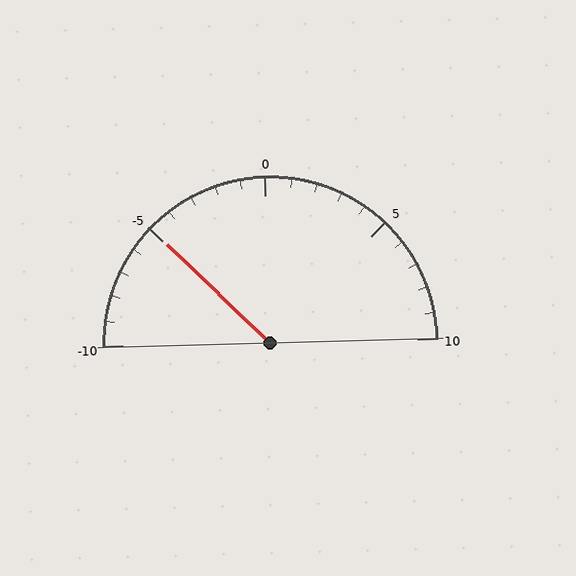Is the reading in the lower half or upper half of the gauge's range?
The reading is in the lower half of the range (-10 to 10).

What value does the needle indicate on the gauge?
The needle indicates approximately -5.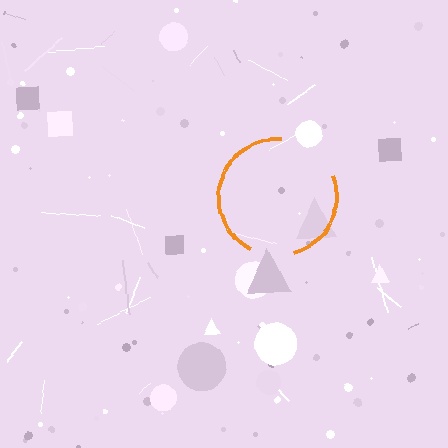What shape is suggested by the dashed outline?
The dashed outline suggests a circle.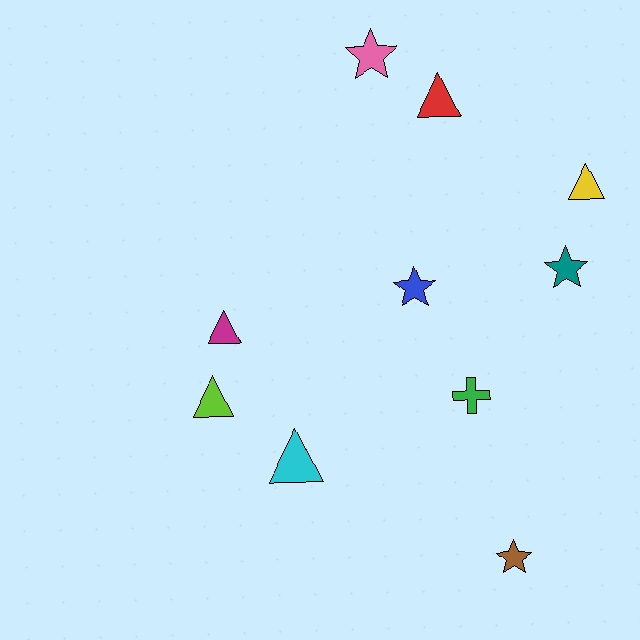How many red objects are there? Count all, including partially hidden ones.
There is 1 red object.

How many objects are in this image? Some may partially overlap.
There are 10 objects.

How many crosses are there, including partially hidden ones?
There is 1 cross.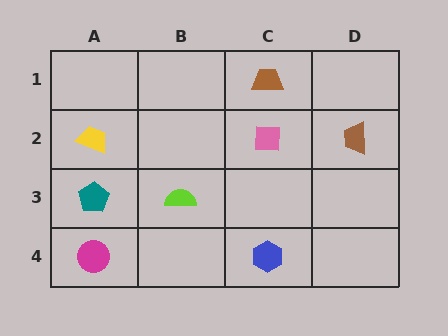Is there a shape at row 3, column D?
No, that cell is empty.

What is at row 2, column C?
A pink square.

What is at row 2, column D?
A brown trapezoid.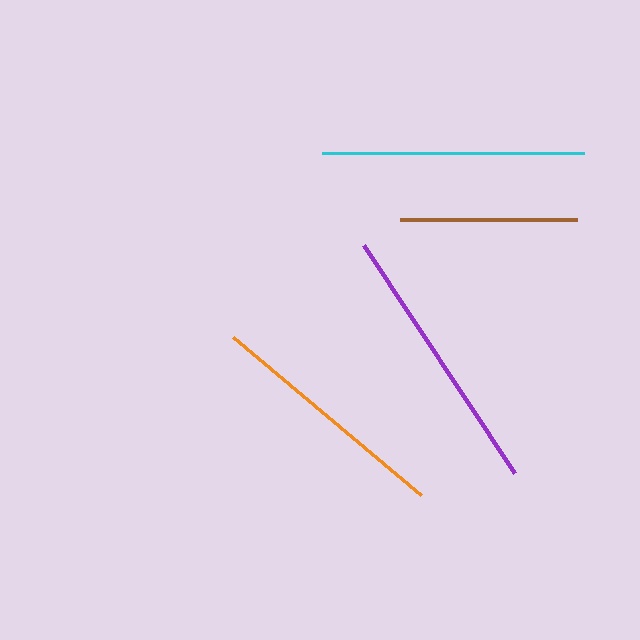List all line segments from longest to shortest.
From longest to shortest: purple, cyan, orange, brown.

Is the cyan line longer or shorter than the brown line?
The cyan line is longer than the brown line.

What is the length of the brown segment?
The brown segment is approximately 177 pixels long.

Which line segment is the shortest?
The brown line is the shortest at approximately 177 pixels.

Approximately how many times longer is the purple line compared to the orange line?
The purple line is approximately 1.1 times the length of the orange line.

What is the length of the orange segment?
The orange segment is approximately 246 pixels long.